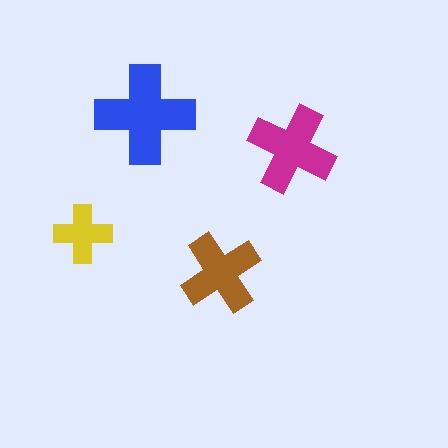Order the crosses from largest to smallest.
the blue one, the magenta one, the brown one, the yellow one.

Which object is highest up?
The blue cross is topmost.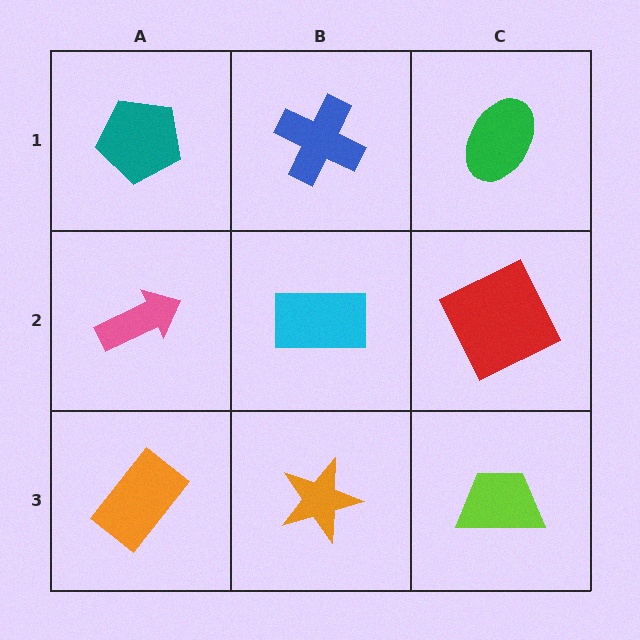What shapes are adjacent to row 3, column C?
A red square (row 2, column C), an orange star (row 3, column B).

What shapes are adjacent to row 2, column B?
A blue cross (row 1, column B), an orange star (row 3, column B), a pink arrow (row 2, column A), a red square (row 2, column C).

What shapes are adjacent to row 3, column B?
A cyan rectangle (row 2, column B), an orange rectangle (row 3, column A), a lime trapezoid (row 3, column C).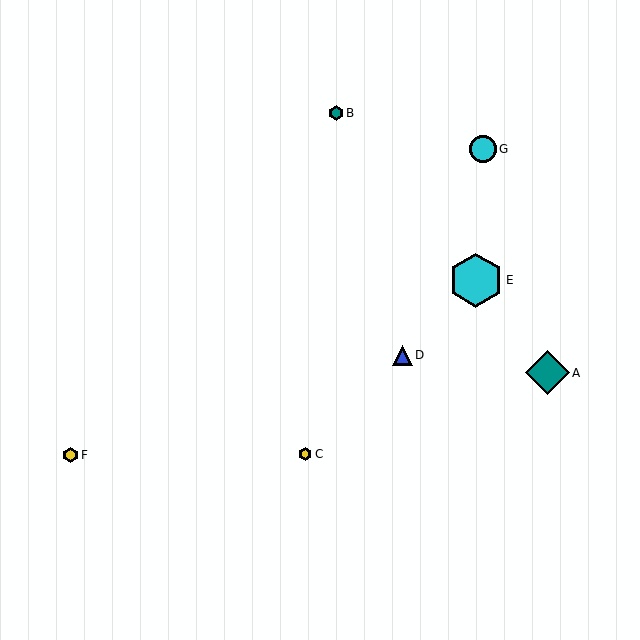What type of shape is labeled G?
Shape G is a cyan circle.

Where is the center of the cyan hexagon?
The center of the cyan hexagon is at (476, 280).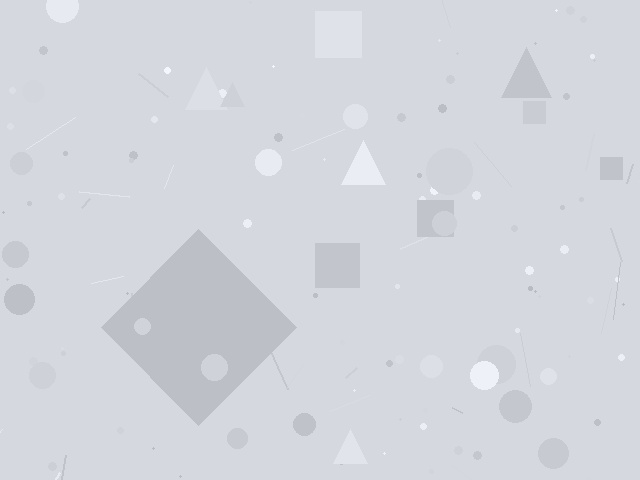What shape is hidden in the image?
A diamond is hidden in the image.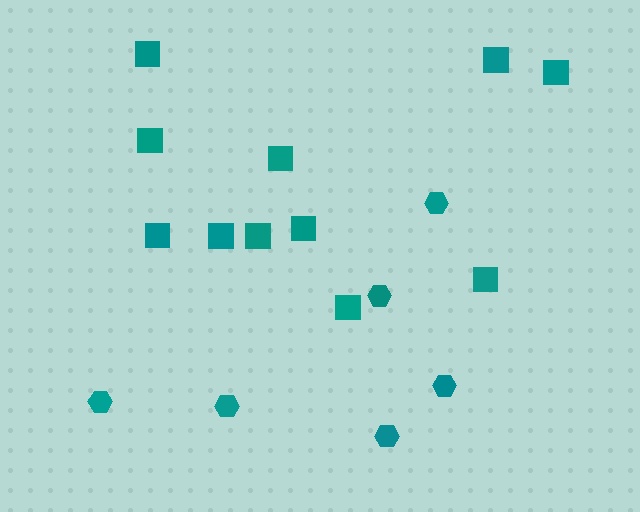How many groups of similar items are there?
There are 2 groups: one group of hexagons (6) and one group of squares (11).